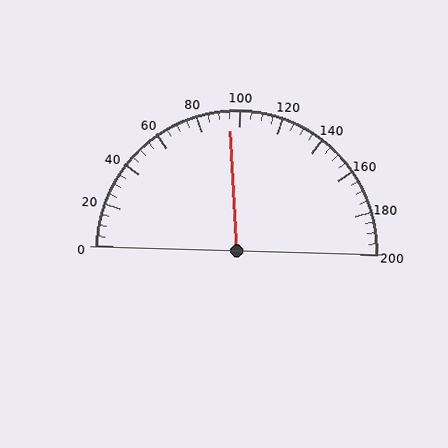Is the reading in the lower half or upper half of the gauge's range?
The reading is in the lower half of the range (0 to 200).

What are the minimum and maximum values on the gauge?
The gauge ranges from 0 to 200.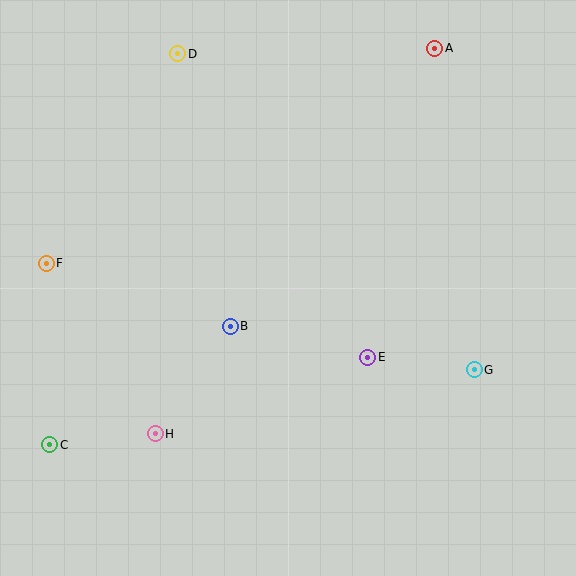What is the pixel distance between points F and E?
The distance between F and E is 335 pixels.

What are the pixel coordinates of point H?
Point H is at (155, 434).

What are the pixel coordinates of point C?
Point C is at (50, 445).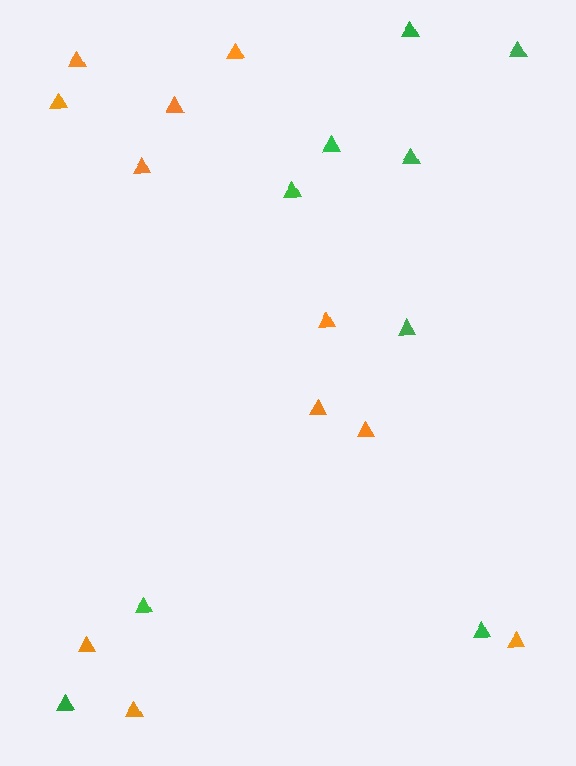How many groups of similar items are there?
There are 2 groups: one group of orange triangles (11) and one group of green triangles (9).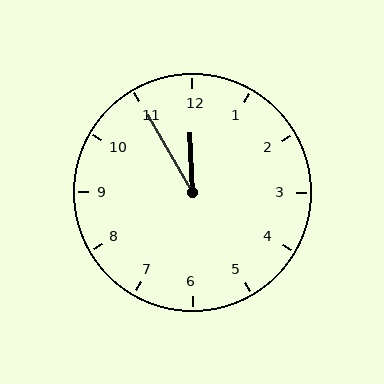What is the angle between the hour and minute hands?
Approximately 28 degrees.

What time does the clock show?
11:55.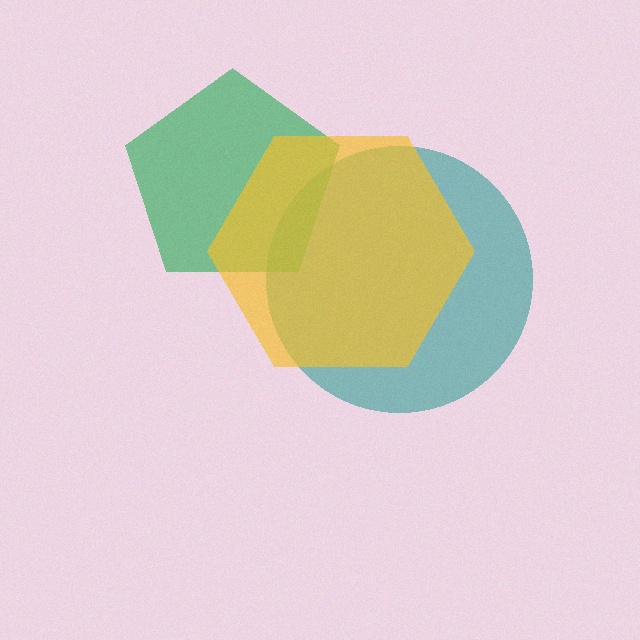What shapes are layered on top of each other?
The layered shapes are: a teal circle, a green pentagon, a yellow hexagon.